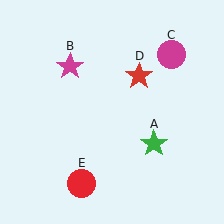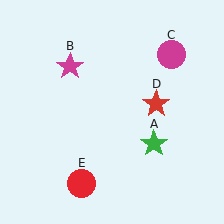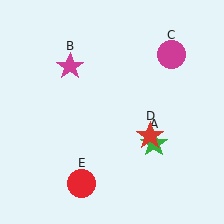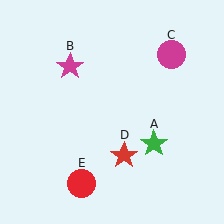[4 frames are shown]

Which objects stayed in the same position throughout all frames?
Green star (object A) and magenta star (object B) and magenta circle (object C) and red circle (object E) remained stationary.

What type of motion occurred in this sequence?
The red star (object D) rotated clockwise around the center of the scene.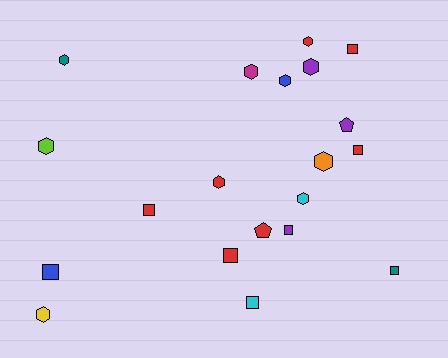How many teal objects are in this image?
There are 2 teal objects.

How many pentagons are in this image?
There are 2 pentagons.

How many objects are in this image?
There are 20 objects.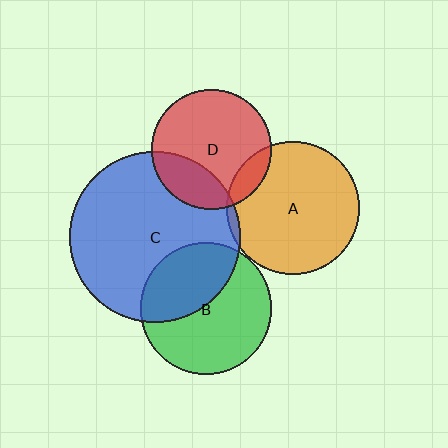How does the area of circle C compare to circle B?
Approximately 1.7 times.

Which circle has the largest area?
Circle C (blue).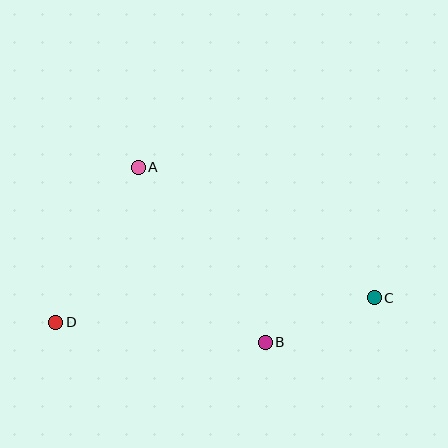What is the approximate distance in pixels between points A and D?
The distance between A and D is approximately 176 pixels.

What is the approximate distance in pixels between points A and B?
The distance between A and B is approximately 216 pixels.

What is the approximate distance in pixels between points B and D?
The distance between B and D is approximately 211 pixels.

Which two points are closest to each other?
Points B and C are closest to each other.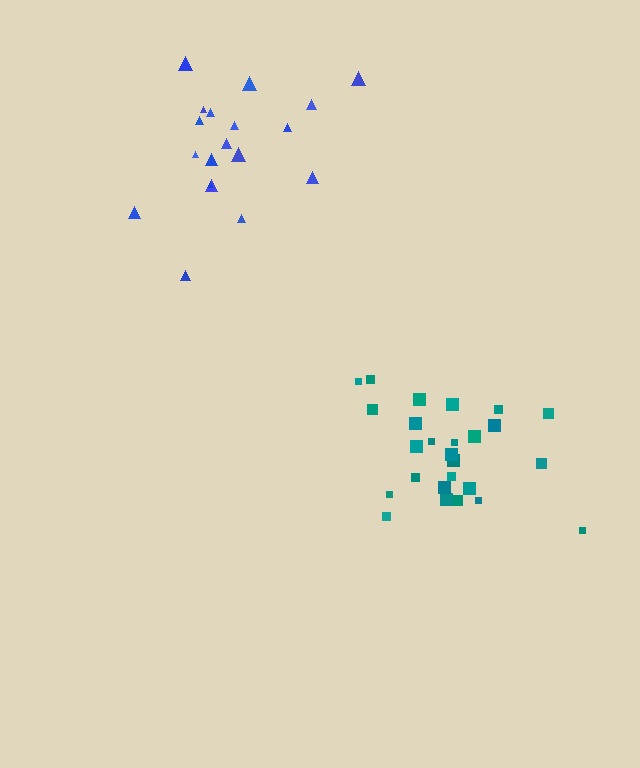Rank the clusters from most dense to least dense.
teal, blue.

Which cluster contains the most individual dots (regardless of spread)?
Teal (27).